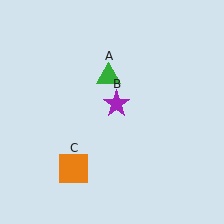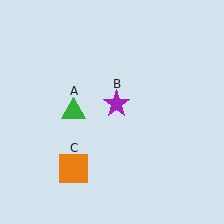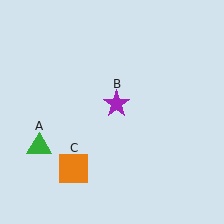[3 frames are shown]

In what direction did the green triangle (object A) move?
The green triangle (object A) moved down and to the left.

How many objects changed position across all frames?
1 object changed position: green triangle (object A).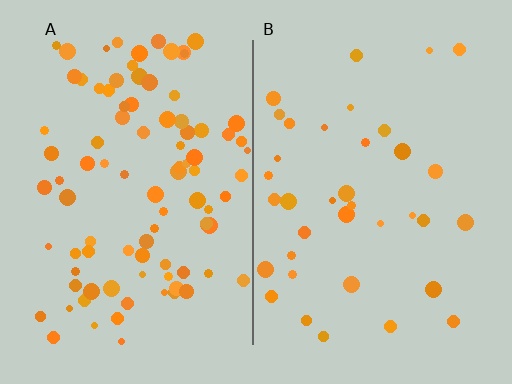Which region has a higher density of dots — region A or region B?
A (the left).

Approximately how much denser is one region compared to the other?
Approximately 2.6× — region A over region B.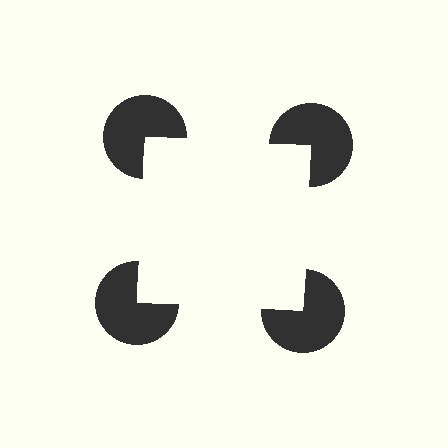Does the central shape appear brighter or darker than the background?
It typically appears slightly brighter than the background, even though no actual brightness change is drawn.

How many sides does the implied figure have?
4 sides.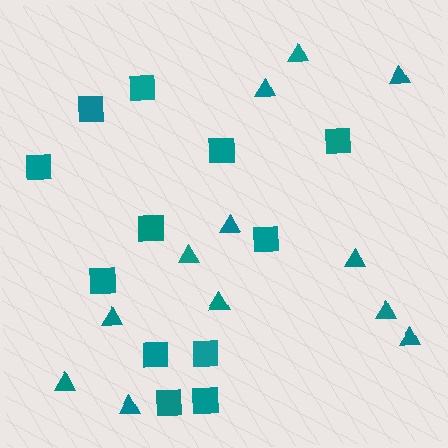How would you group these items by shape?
There are 2 groups: one group of squares (12) and one group of triangles (12).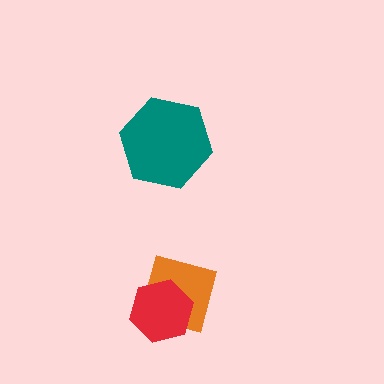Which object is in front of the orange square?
The red hexagon is in front of the orange square.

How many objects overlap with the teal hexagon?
0 objects overlap with the teal hexagon.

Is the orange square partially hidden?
Yes, it is partially covered by another shape.